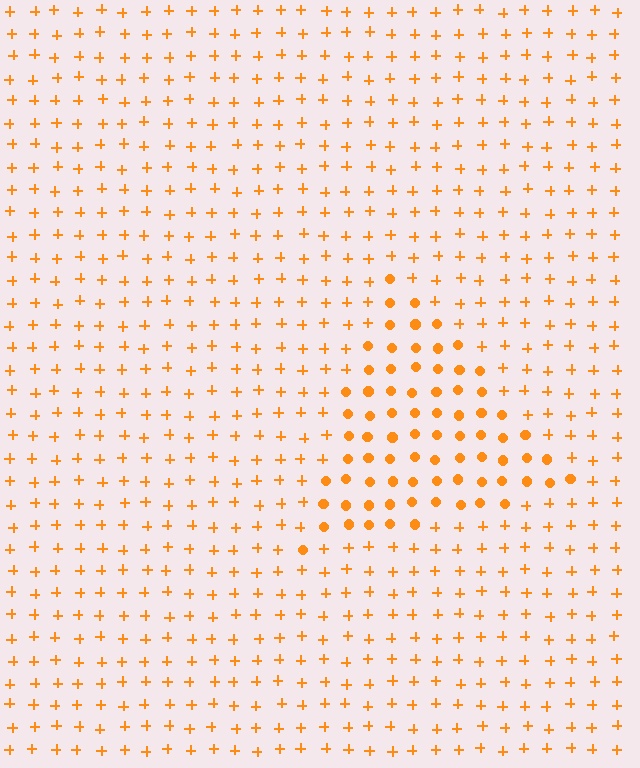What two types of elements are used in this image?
The image uses circles inside the triangle region and plus signs outside it.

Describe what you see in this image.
The image is filled with small orange elements arranged in a uniform grid. A triangle-shaped region contains circles, while the surrounding area contains plus signs. The boundary is defined purely by the change in element shape.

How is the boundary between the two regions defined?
The boundary is defined by a change in element shape: circles inside vs. plus signs outside. All elements share the same color and spacing.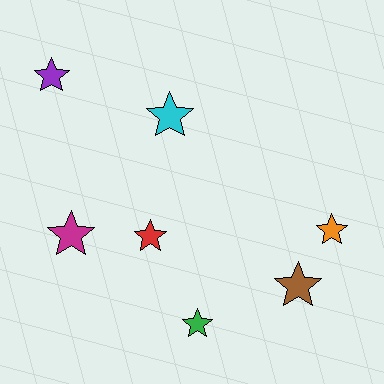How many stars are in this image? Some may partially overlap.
There are 7 stars.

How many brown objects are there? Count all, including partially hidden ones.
There is 1 brown object.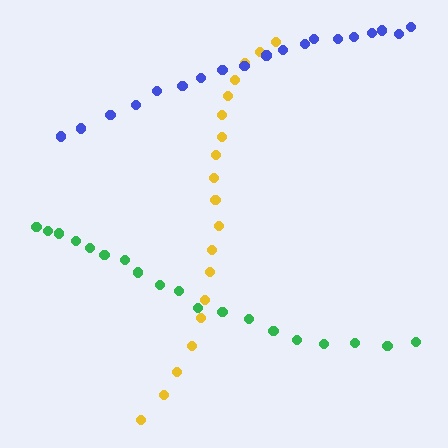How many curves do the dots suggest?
There are 3 distinct paths.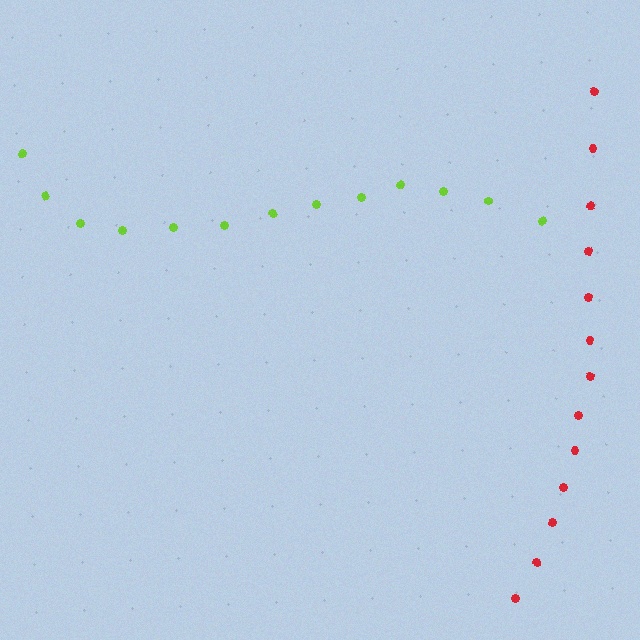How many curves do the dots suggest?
There are 2 distinct paths.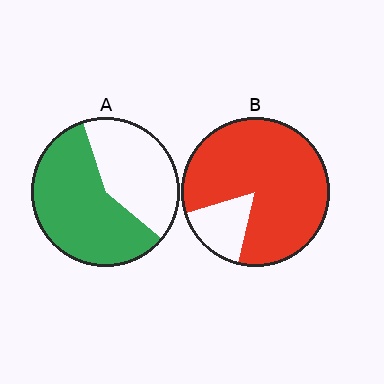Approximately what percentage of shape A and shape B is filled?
A is approximately 60% and B is approximately 85%.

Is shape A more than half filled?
Yes.